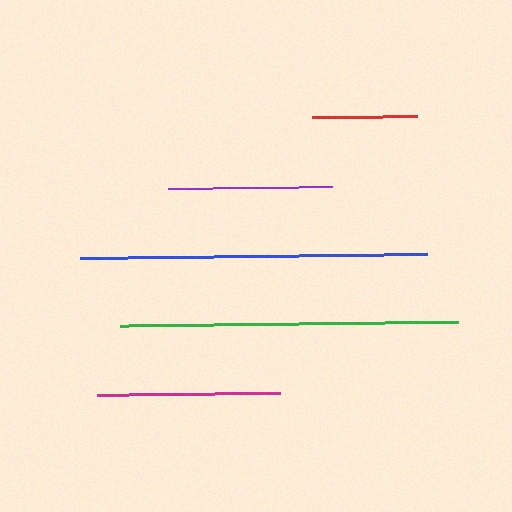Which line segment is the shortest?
The red line is the shortest at approximately 105 pixels.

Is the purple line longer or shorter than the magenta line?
The magenta line is longer than the purple line.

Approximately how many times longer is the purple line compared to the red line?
The purple line is approximately 1.6 times the length of the red line.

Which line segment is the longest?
The blue line is the longest at approximately 347 pixels.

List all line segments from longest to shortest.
From longest to shortest: blue, green, magenta, purple, red.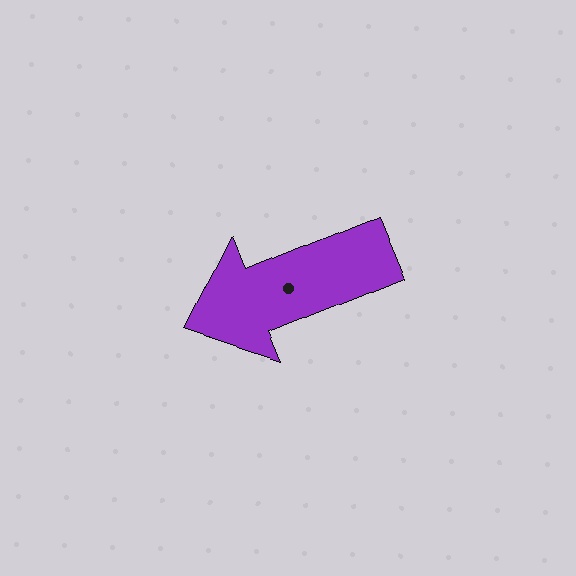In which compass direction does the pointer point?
West.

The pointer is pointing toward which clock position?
Roughly 8 o'clock.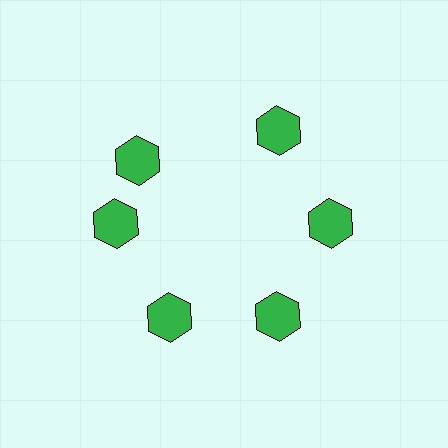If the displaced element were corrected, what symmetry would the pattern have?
It would have 6-fold rotational symmetry — the pattern would map onto itself every 60 degrees.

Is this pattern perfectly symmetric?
No. The 6 green hexagons are arranged in a ring, but one element near the 11 o'clock position is rotated out of alignment along the ring, breaking the 6-fold rotational symmetry.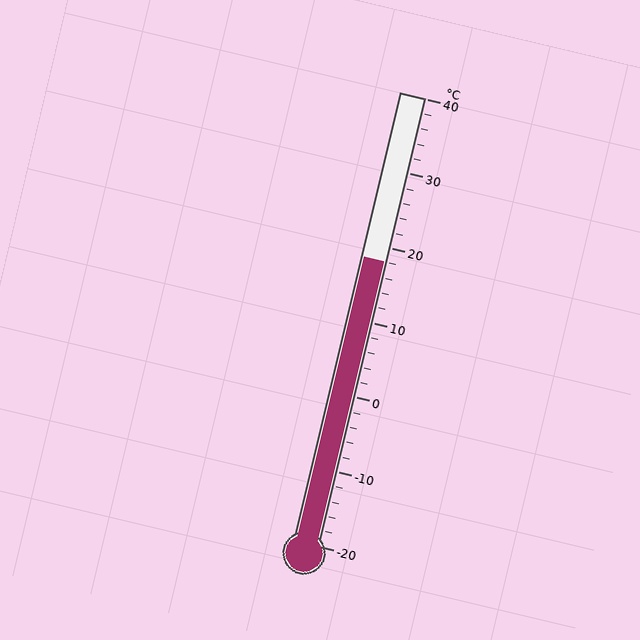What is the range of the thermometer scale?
The thermometer scale ranges from -20°C to 40°C.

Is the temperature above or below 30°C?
The temperature is below 30°C.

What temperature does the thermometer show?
The thermometer shows approximately 18°C.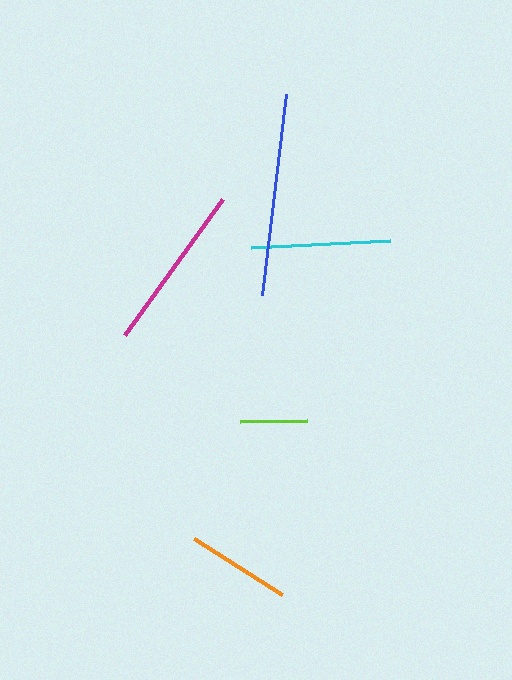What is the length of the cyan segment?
The cyan segment is approximately 138 pixels long.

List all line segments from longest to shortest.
From longest to shortest: blue, magenta, cyan, orange, lime.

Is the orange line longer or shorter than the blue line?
The blue line is longer than the orange line.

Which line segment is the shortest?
The lime line is the shortest at approximately 67 pixels.